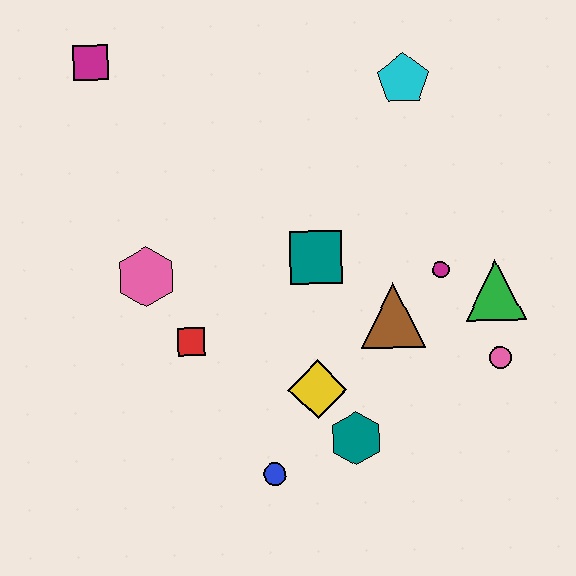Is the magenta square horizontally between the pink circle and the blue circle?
No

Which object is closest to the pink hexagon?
The red square is closest to the pink hexagon.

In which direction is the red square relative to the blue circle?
The red square is above the blue circle.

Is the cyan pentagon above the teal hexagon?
Yes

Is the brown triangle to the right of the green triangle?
No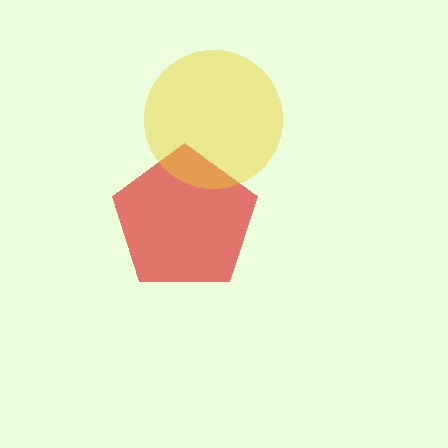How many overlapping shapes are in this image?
There are 2 overlapping shapes in the image.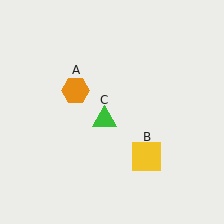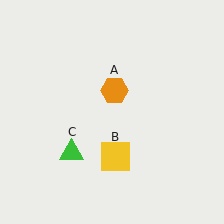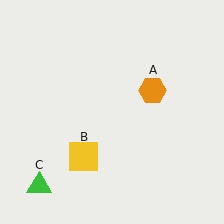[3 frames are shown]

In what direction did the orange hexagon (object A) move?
The orange hexagon (object A) moved right.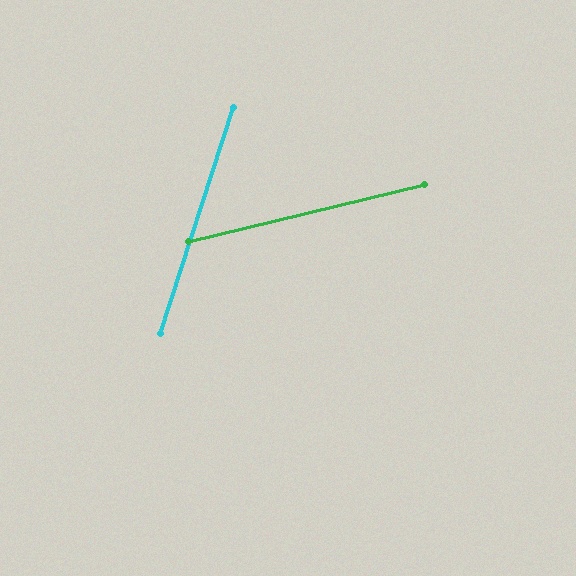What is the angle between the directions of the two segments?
Approximately 59 degrees.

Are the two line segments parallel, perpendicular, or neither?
Neither parallel nor perpendicular — they differ by about 59°.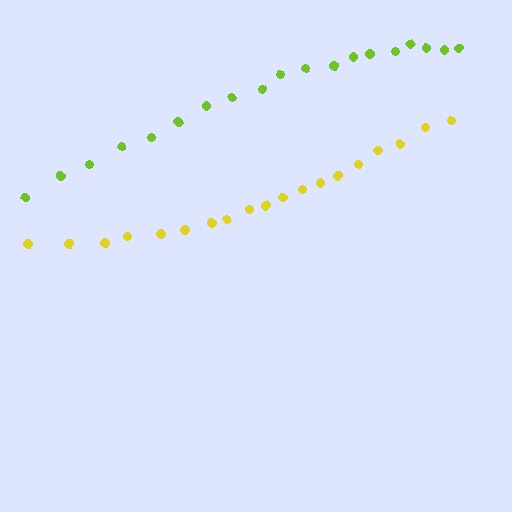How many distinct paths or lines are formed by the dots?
There are 2 distinct paths.